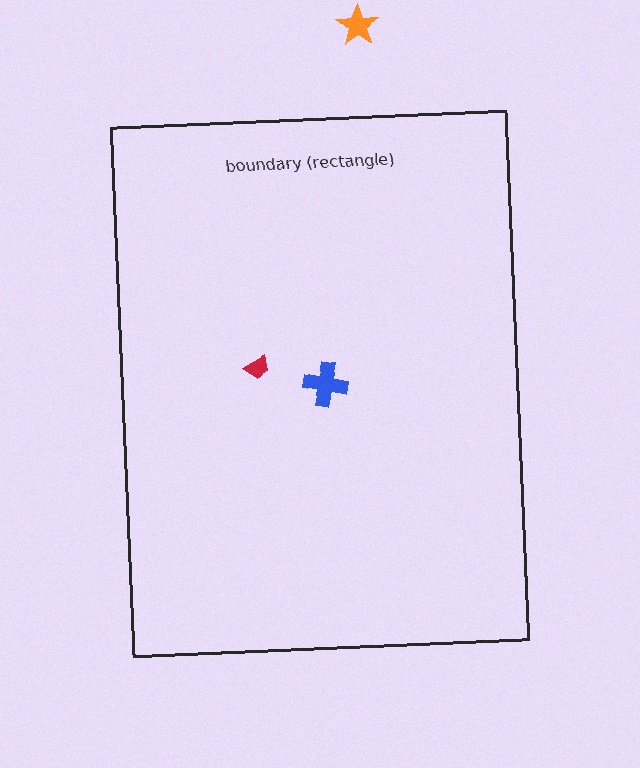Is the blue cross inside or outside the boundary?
Inside.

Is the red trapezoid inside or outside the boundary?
Inside.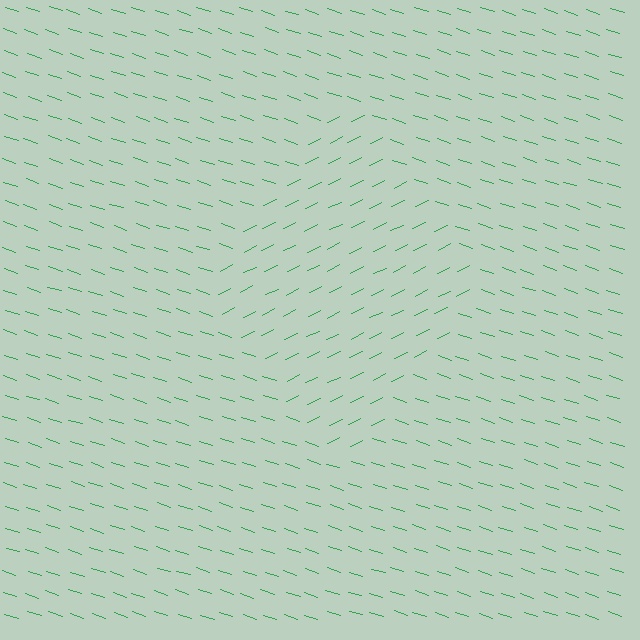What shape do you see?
I see a diamond.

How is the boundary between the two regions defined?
The boundary is defined purely by a change in line orientation (approximately 45 degrees difference). All lines are the same color and thickness.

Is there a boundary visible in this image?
Yes, there is a texture boundary formed by a change in line orientation.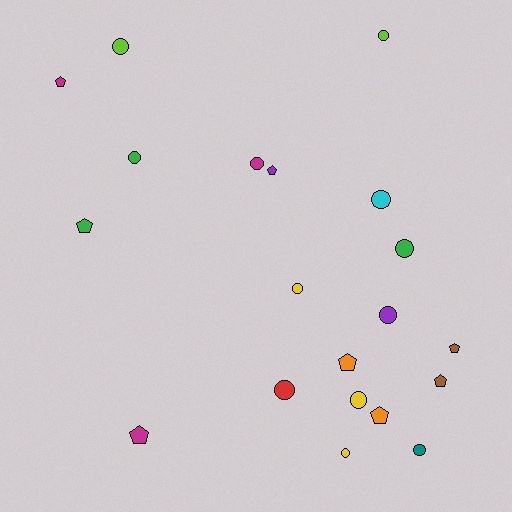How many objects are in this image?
There are 20 objects.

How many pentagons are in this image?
There are 8 pentagons.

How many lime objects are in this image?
There are 2 lime objects.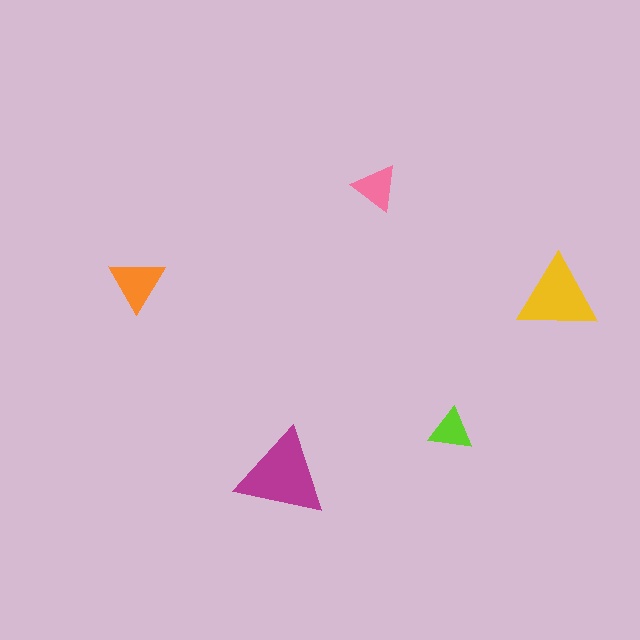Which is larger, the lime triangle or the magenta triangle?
The magenta one.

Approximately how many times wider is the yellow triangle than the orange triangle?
About 1.5 times wider.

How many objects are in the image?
There are 5 objects in the image.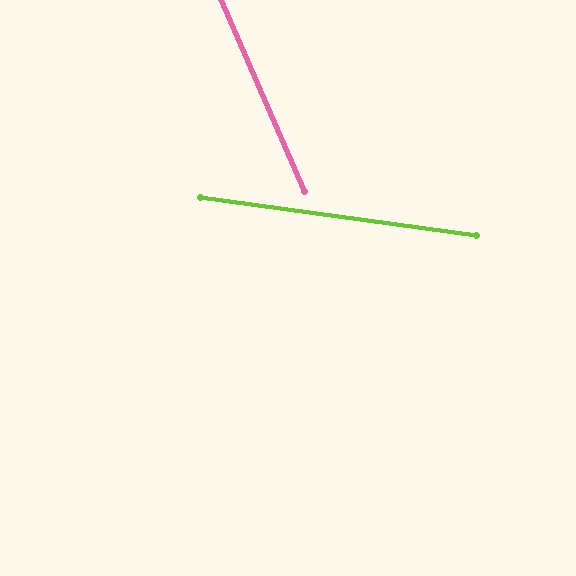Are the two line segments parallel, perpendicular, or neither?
Neither parallel nor perpendicular — they differ by about 59°.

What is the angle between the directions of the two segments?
Approximately 59 degrees.